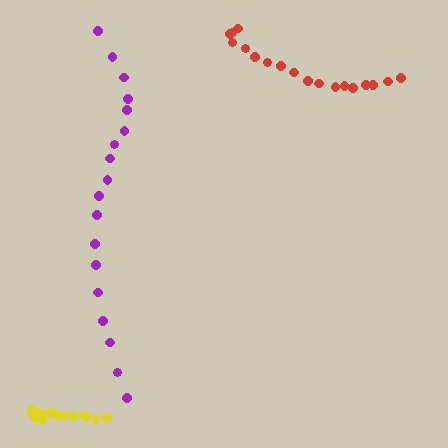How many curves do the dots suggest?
There are 3 distinct paths.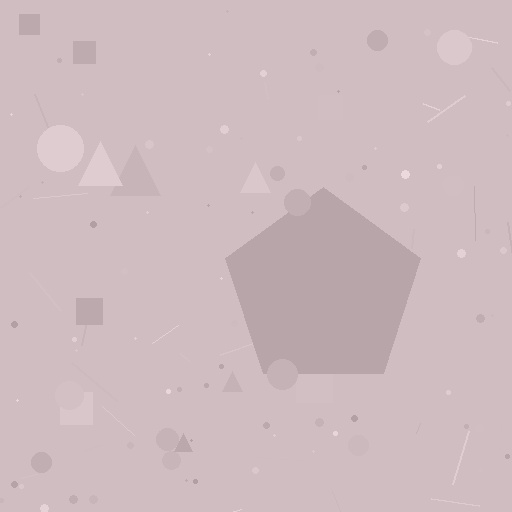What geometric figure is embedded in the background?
A pentagon is embedded in the background.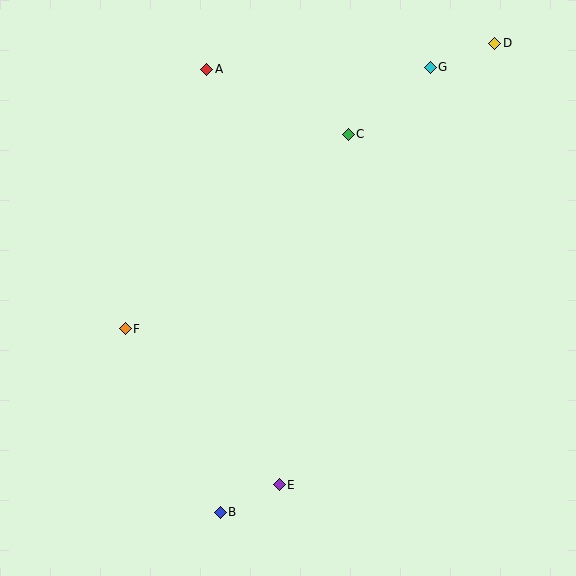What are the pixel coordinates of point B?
Point B is at (220, 512).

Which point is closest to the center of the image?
Point C at (348, 134) is closest to the center.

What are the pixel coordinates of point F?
Point F is at (125, 329).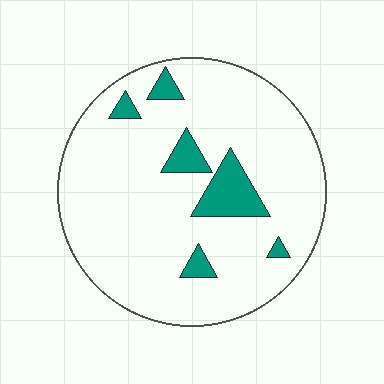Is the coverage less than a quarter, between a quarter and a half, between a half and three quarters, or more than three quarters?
Less than a quarter.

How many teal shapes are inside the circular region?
6.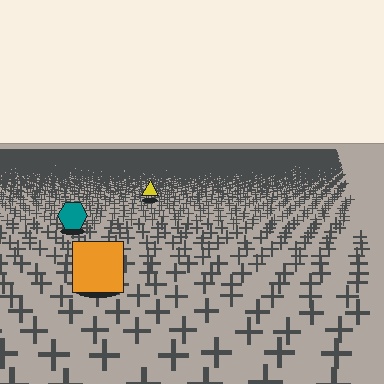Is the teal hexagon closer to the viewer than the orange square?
No. The orange square is closer — you can tell from the texture gradient: the ground texture is coarser near it.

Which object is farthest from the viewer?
The yellow triangle is farthest from the viewer. It appears smaller and the ground texture around it is denser.